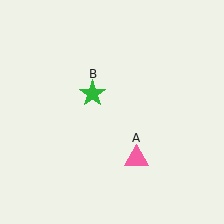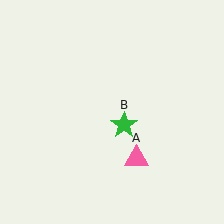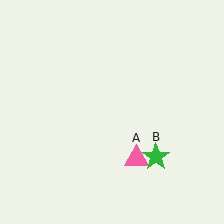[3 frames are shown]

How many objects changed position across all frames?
1 object changed position: green star (object B).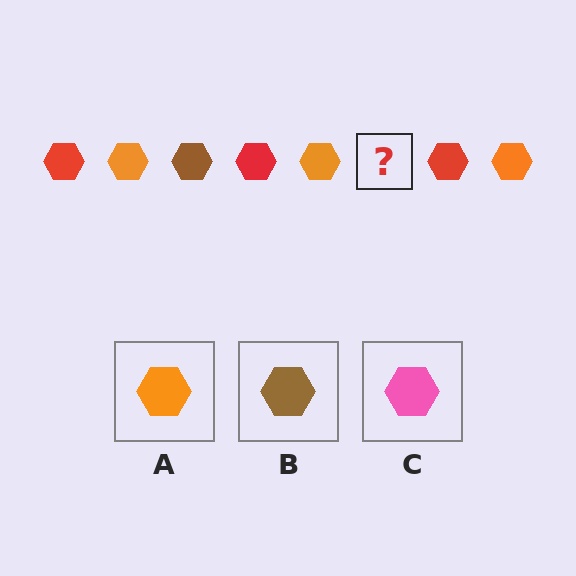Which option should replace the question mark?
Option B.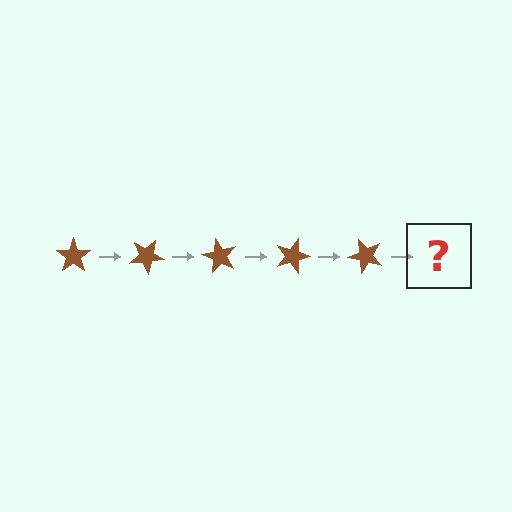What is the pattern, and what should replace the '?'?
The pattern is that the star rotates 30 degrees each step. The '?' should be a brown star rotated 150 degrees.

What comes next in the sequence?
The next element should be a brown star rotated 150 degrees.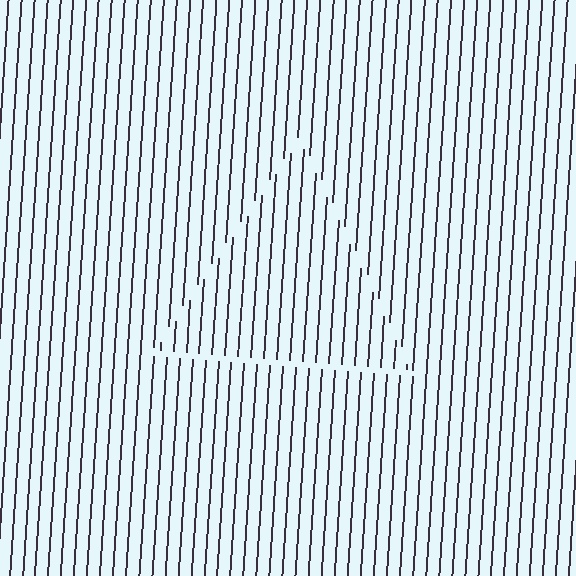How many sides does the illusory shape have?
3 sides — the line-ends trace a triangle.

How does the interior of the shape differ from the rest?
The interior of the shape contains the same grating, shifted by half a period — the contour is defined by the phase discontinuity where line-ends from the inner and outer gratings abut.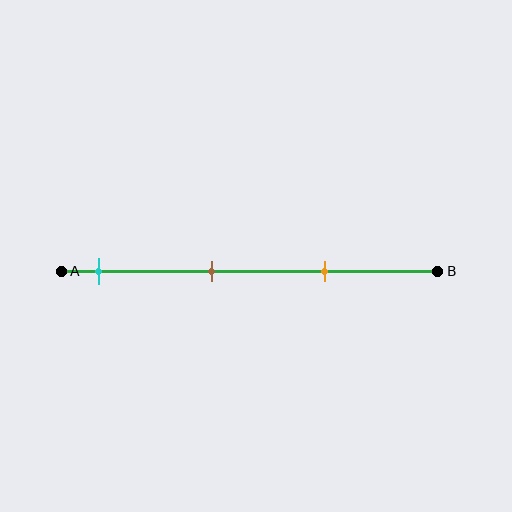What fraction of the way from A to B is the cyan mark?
The cyan mark is approximately 10% (0.1) of the way from A to B.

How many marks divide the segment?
There are 3 marks dividing the segment.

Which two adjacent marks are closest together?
The brown and orange marks are the closest adjacent pair.